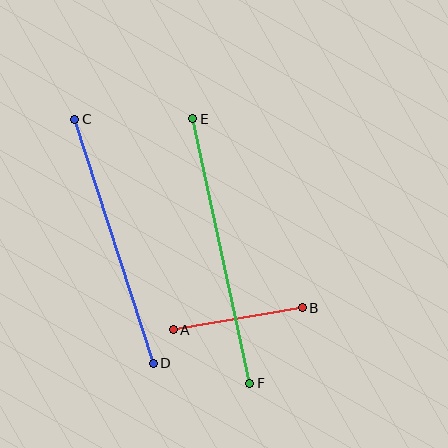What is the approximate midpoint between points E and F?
The midpoint is at approximately (221, 251) pixels.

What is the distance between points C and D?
The distance is approximately 256 pixels.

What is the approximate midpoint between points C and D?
The midpoint is at approximately (114, 241) pixels.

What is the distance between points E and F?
The distance is approximately 270 pixels.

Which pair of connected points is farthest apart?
Points E and F are farthest apart.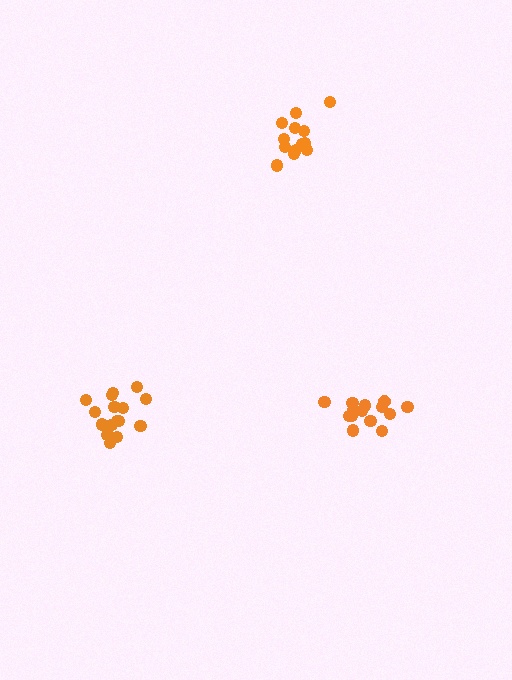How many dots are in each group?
Group 1: 14 dots, Group 2: 16 dots, Group 3: 13 dots (43 total).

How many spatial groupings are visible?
There are 3 spatial groupings.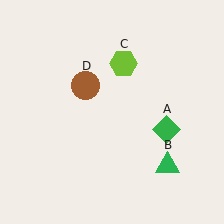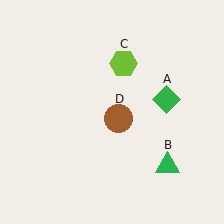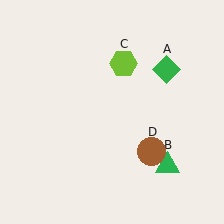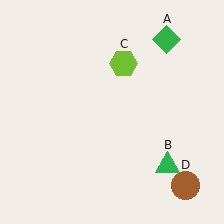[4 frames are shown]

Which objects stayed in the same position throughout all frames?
Green triangle (object B) and lime hexagon (object C) remained stationary.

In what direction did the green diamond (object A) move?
The green diamond (object A) moved up.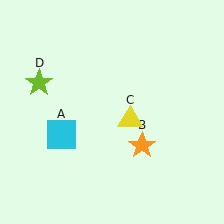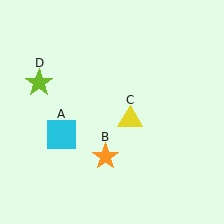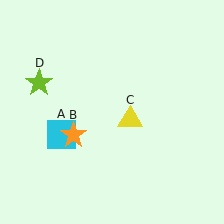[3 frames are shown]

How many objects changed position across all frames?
1 object changed position: orange star (object B).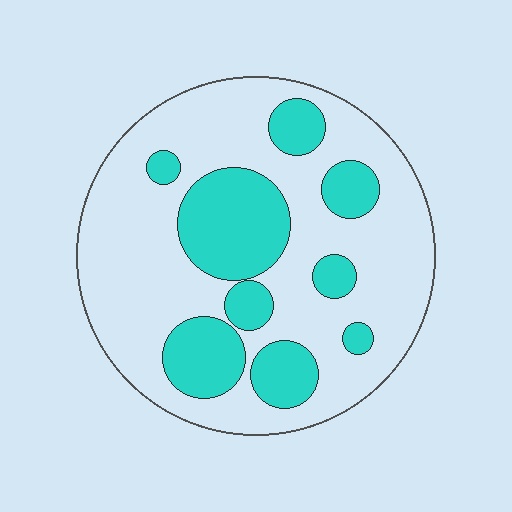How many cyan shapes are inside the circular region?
9.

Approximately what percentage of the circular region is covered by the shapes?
Approximately 30%.